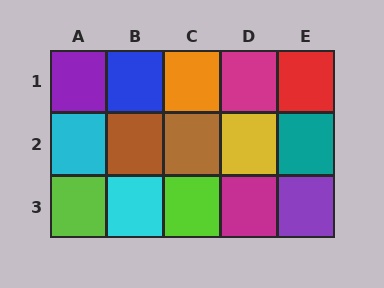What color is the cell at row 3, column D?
Magenta.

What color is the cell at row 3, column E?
Purple.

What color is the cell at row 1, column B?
Blue.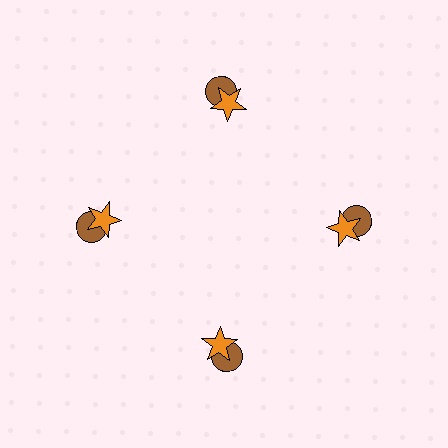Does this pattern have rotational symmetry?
Yes, this pattern has 4-fold rotational symmetry. It looks the same after rotating 90 degrees around the center.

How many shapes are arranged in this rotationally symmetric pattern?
There are 8 shapes, arranged in 4 groups of 2.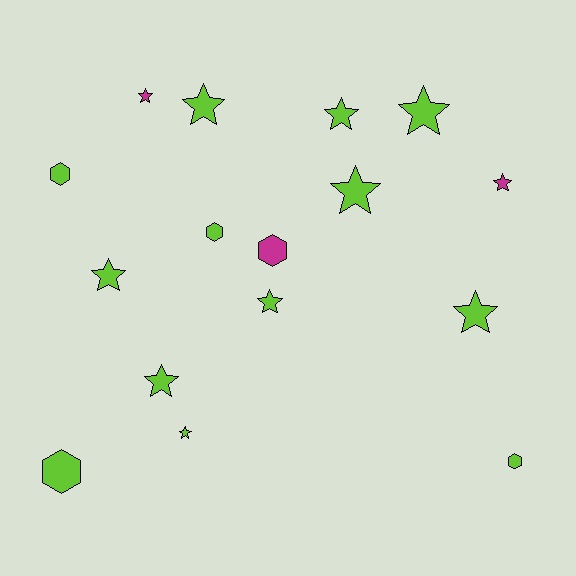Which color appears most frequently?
Lime, with 13 objects.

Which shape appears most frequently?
Star, with 11 objects.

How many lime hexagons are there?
There are 4 lime hexagons.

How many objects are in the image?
There are 16 objects.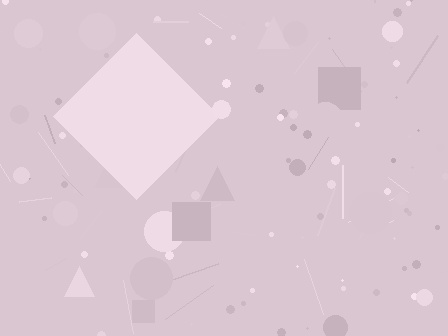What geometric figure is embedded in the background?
A diamond is embedded in the background.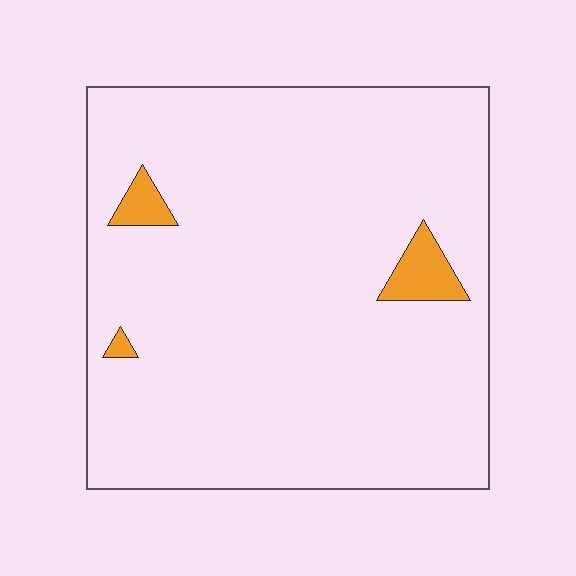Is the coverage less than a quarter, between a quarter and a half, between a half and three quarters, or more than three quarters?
Less than a quarter.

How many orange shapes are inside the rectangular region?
3.